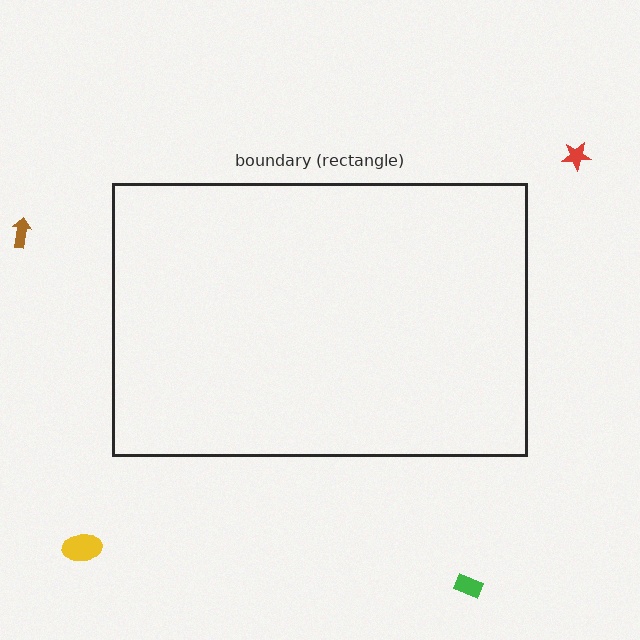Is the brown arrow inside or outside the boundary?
Outside.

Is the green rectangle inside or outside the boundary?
Outside.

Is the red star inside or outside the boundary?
Outside.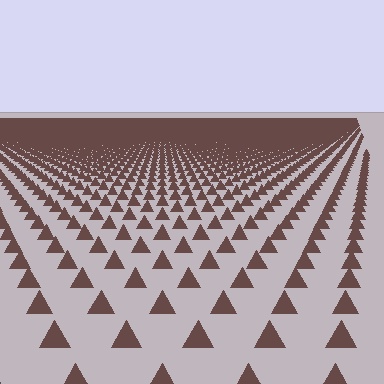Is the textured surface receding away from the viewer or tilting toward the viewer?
The surface is receding away from the viewer. Texture elements get smaller and denser toward the top.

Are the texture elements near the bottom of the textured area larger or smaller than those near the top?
Larger. Near the bottom, elements are closer to the viewer and appear at a bigger on-screen size.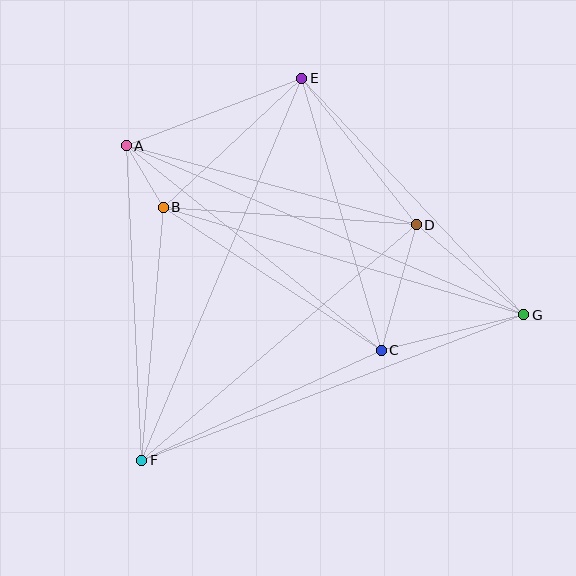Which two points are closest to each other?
Points A and B are closest to each other.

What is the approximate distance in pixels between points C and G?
The distance between C and G is approximately 147 pixels.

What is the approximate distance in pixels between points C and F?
The distance between C and F is approximately 264 pixels.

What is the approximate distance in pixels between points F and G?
The distance between F and G is approximately 409 pixels.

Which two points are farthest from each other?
Points A and G are farthest from each other.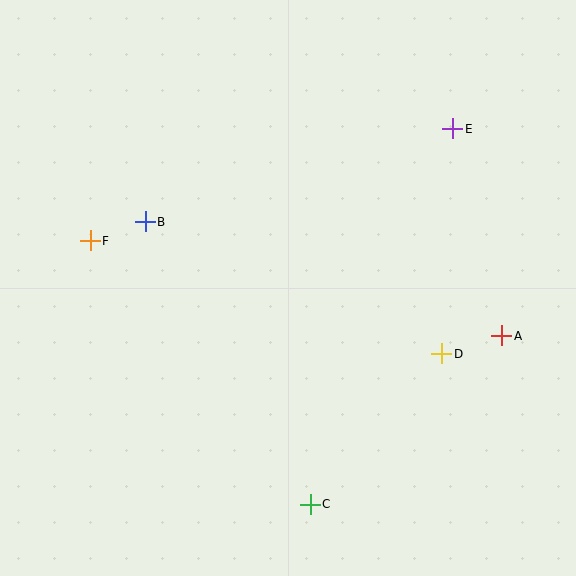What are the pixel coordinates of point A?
Point A is at (502, 336).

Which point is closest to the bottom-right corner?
Point A is closest to the bottom-right corner.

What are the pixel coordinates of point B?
Point B is at (145, 222).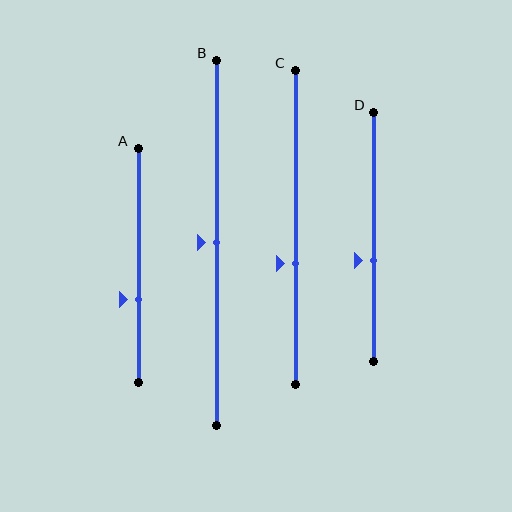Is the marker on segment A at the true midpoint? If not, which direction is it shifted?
No, the marker on segment A is shifted downward by about 15% of the segment length.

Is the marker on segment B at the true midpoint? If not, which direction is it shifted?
Yes, the marker on segment B is at the true midpoint.